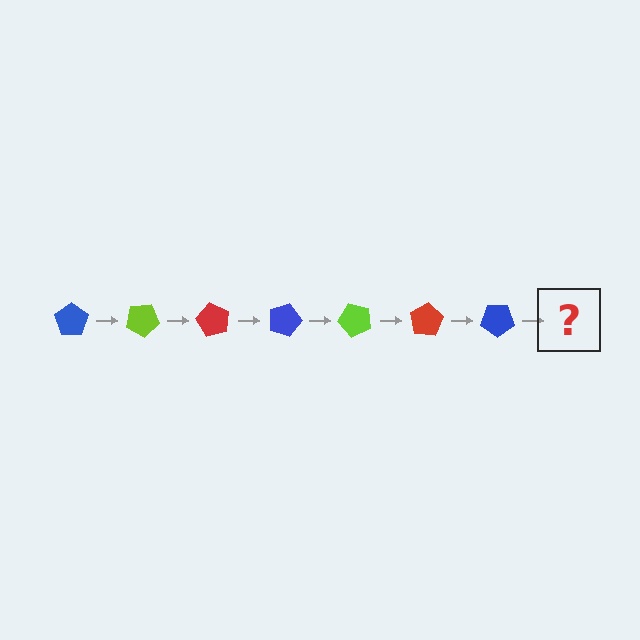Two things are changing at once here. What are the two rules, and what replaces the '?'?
The two rules are that it rotates 30 degrees each step and the color cycles through blue, lime, and red. The '?' should be a lime pentagon, rotated 210 degrees from the start.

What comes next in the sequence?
The next element should be a lime pentagon, rotated 210 degrees from the start.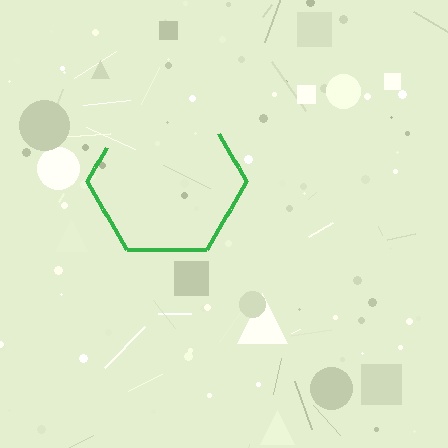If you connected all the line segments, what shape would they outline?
They would outline a hexagon.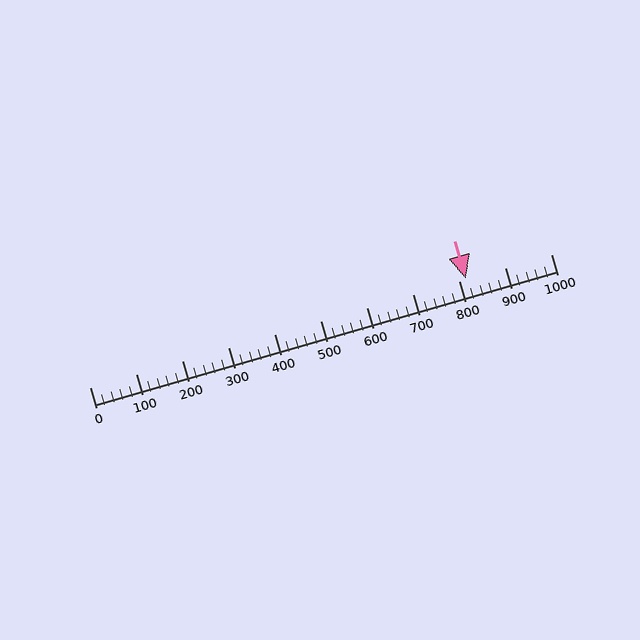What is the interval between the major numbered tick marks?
The major tick marks are spaced 100 units apart.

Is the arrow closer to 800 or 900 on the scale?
The arrow is closer to 800.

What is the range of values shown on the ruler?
The ruler shows values from 0 to 1000.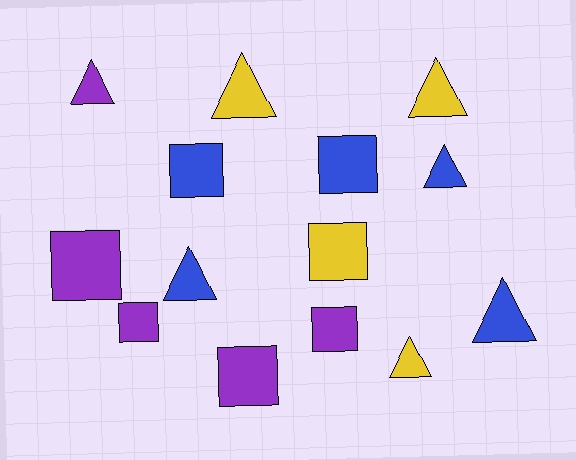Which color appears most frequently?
Blue, with 5 objects.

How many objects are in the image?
There are 14 objects.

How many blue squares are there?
There are 2 blue squares.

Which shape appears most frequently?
Square, with 7 objects.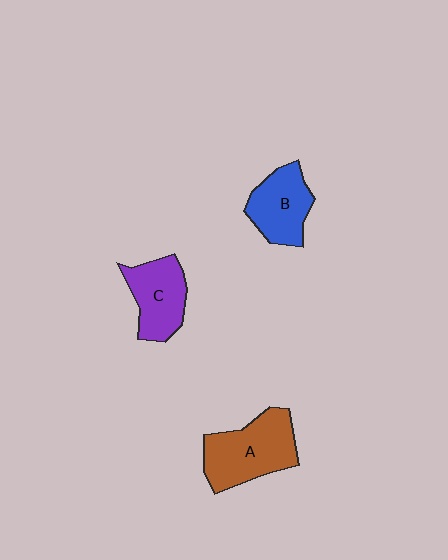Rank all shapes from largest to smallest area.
From largest to smallest: A (brown), C (purple), B (blue).